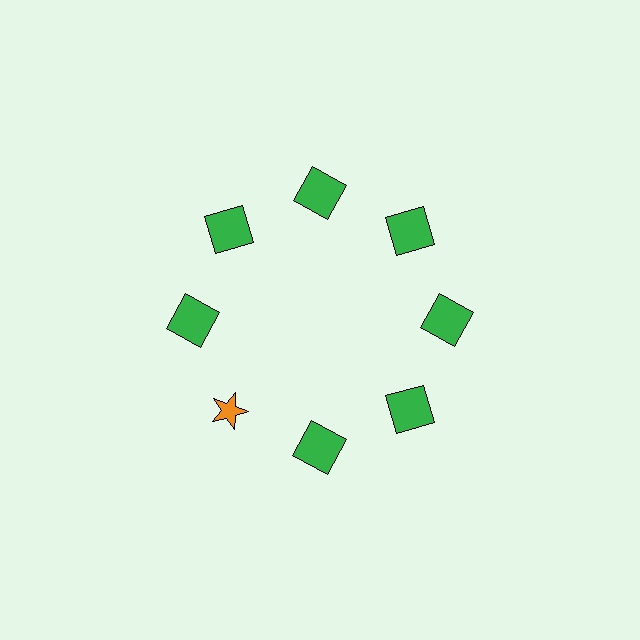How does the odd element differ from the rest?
It differs in both color (orange instead of green) and shape (star instead of square).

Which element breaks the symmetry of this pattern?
The orange star at roughly the 8 o'clock position breaks the symmetry. All other shapes are green squares.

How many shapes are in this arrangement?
There are 8 shapes arranged in a ring pattern.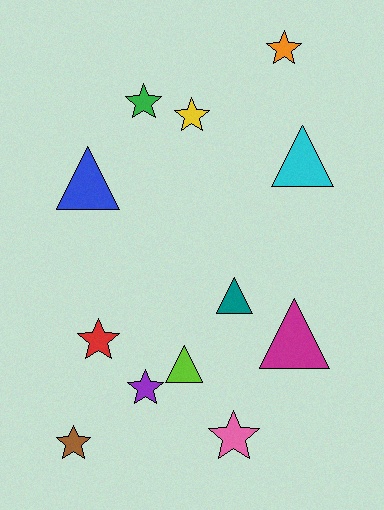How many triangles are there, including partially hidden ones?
There are 5 triangles.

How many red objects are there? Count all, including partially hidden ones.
There is 1 red object.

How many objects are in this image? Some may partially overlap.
There are 12 objects.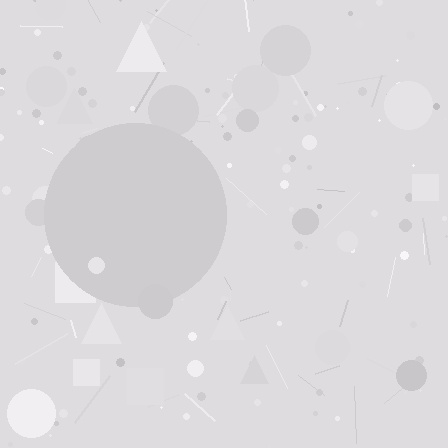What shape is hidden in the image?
A circle is hidden in the image.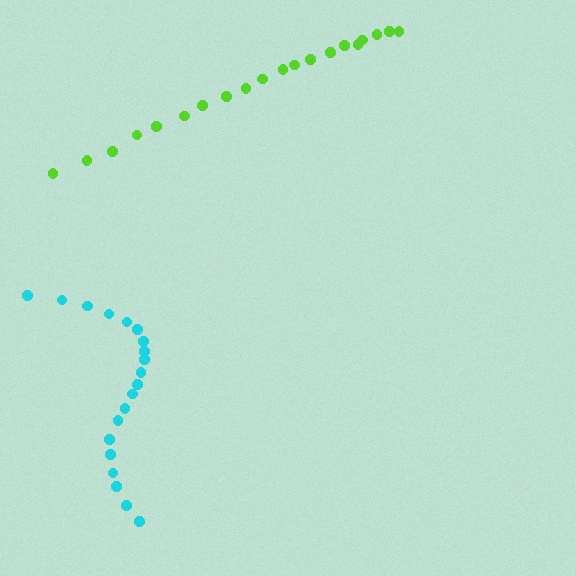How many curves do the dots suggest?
There are 2 distinct paths.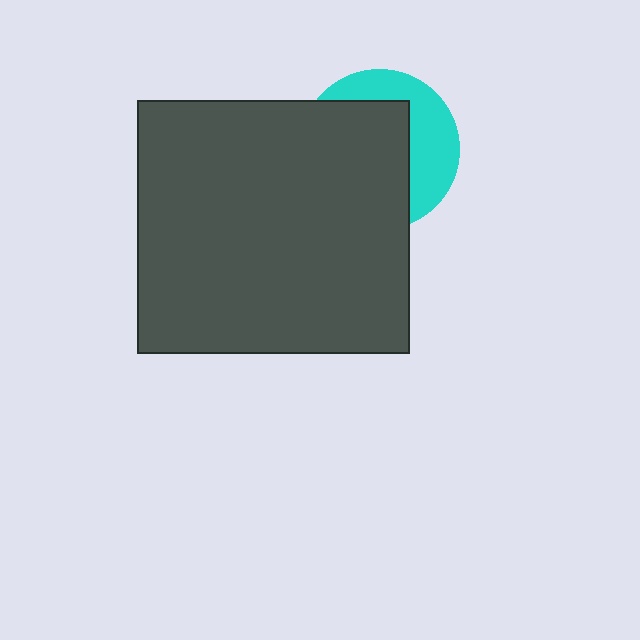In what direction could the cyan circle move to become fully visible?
The cyan circle could move right. That would shift it out from behind the dark gray rectangle entirely.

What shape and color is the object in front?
The object in front is a dark gray rectangle.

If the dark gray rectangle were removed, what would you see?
You would see the complete cyan circle.